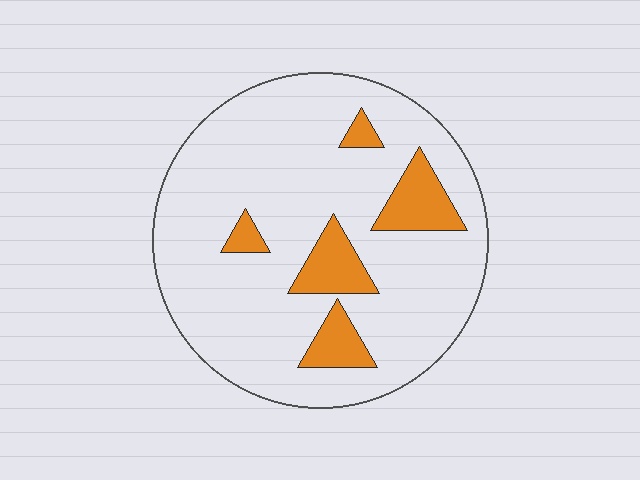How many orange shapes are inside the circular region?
5.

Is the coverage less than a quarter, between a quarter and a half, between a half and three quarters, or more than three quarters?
Less than a quarter.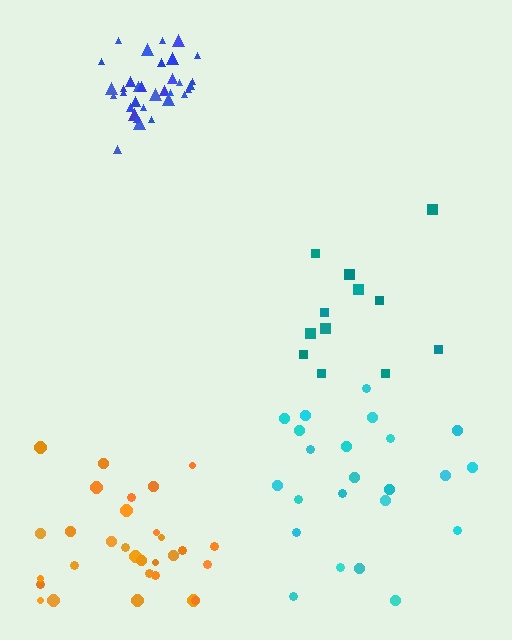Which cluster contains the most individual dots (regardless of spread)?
Blue (34).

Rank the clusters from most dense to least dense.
blue, orange, cyan, teal.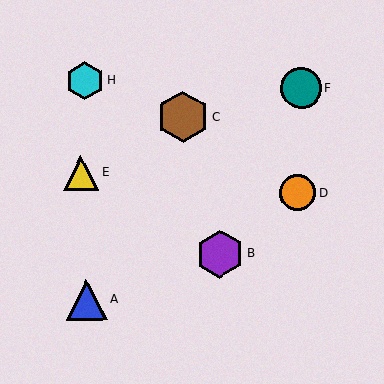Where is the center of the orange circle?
The center of the orange circle is at (298, 193).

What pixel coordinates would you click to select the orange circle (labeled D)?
Click at (298, 193) to select the orange circle D.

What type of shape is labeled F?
Shape F is a teal circle.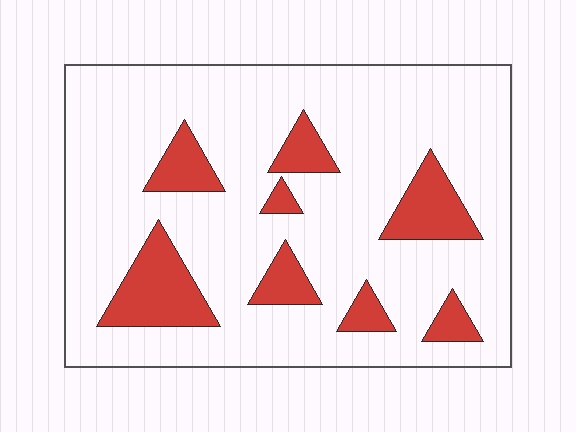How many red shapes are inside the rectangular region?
8.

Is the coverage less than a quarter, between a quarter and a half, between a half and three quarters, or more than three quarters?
Less than a quarter.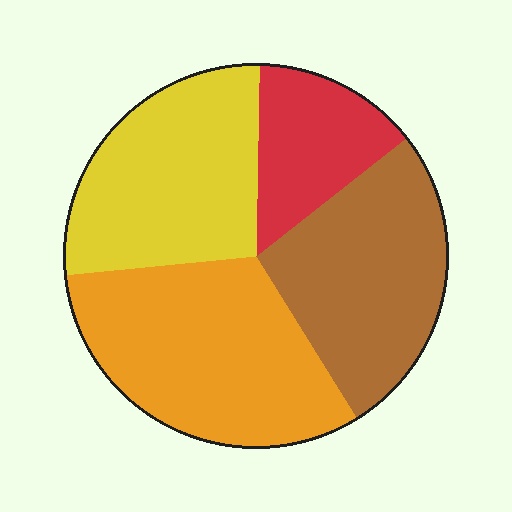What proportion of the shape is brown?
Brown covers about 25% of the shape.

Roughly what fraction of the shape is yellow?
Yellow covers about 25% of the shape.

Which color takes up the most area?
Orange, at roughly 30%.